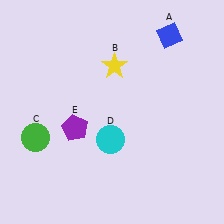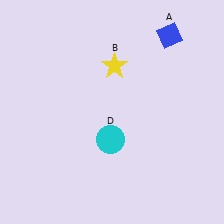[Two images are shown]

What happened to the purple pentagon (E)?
The purple pentagon (E) was removed in Image 2. It was in the bottom-left area of Image 1.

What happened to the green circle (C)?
The green circle (C) was removed in Image 2. It was in the bottom-left area of Image 1.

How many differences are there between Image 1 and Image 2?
There are 2 differences between the two images.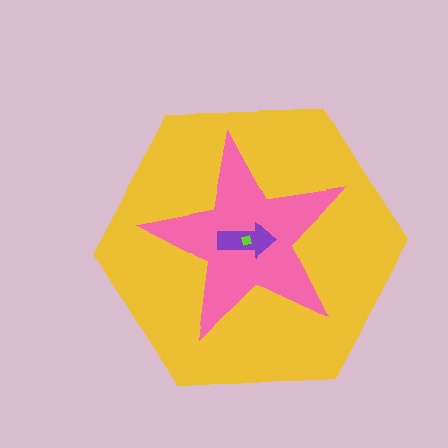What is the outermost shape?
The yellow hexagon.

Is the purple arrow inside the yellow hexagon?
Yes.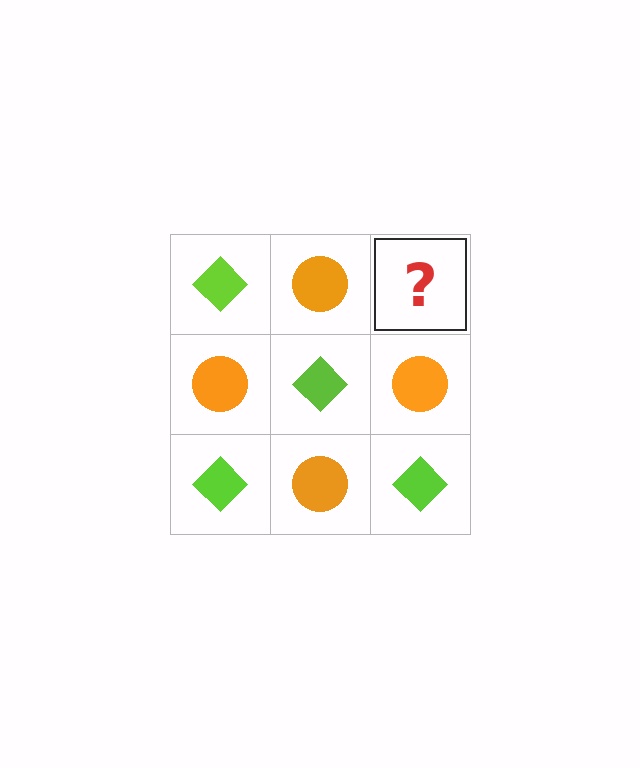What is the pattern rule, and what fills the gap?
The rule is that it alternates lime diamond and orange circle in a checkerboard pattern. The gap should be filled with a lime diamond.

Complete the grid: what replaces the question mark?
The question mark should be replaced with a lime diamond.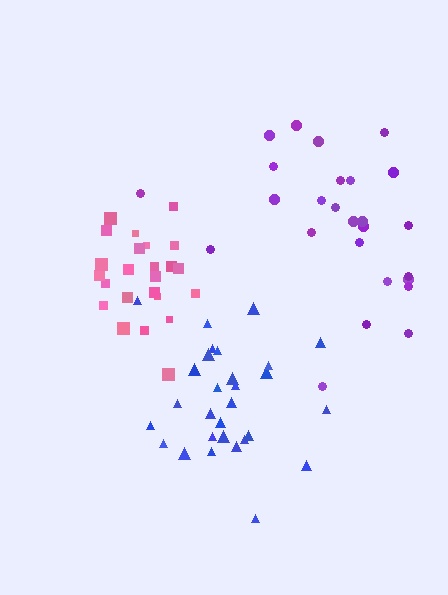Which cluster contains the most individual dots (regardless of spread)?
Blue (29).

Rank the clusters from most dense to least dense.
pink, blue, purple.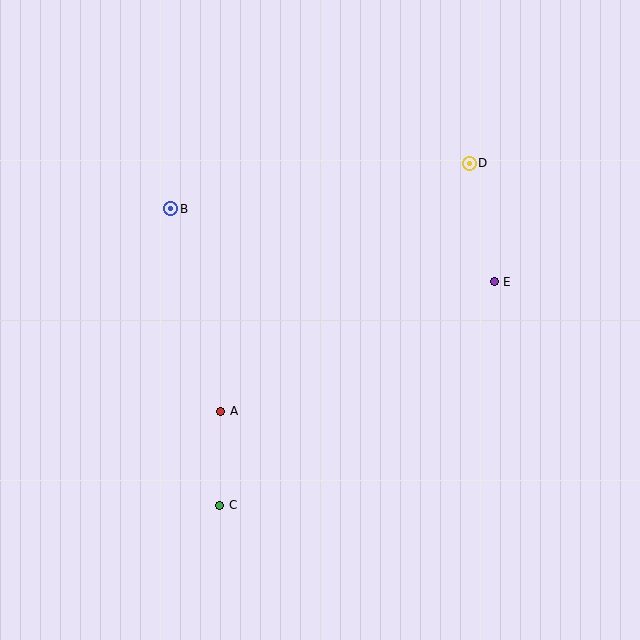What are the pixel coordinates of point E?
Point E is at (494, 282).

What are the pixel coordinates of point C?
Point C is at (219, 505).